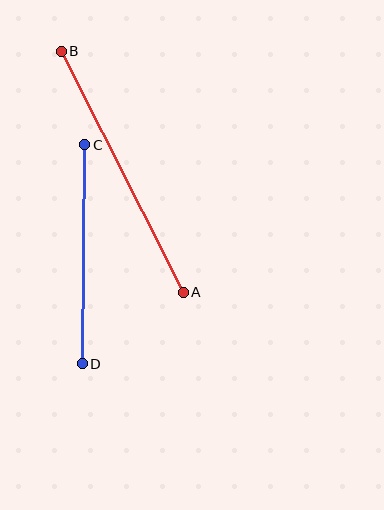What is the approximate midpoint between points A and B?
The midpoint is at approximately (122, 172) pixels.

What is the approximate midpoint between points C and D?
The midpoint is at approximately (84, 254) pixels.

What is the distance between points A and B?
The distance is approximately 270 pixels.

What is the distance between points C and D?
The distance is approximately 219 pixels.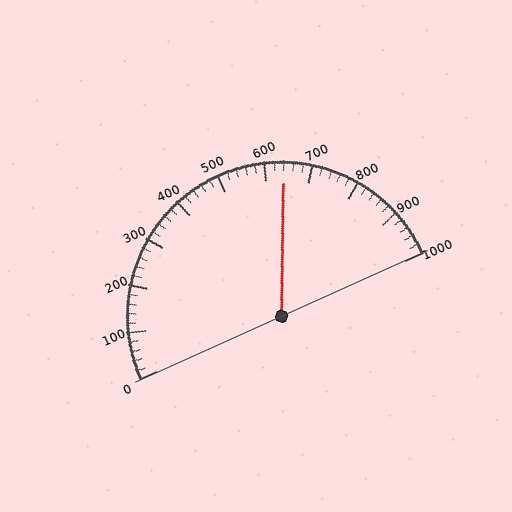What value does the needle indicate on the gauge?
The needle indicates approximately 640.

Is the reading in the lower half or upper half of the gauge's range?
The reading is in the upper half of the range (0 to 1000).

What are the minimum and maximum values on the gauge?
The gauge ranges from 0 to 1000.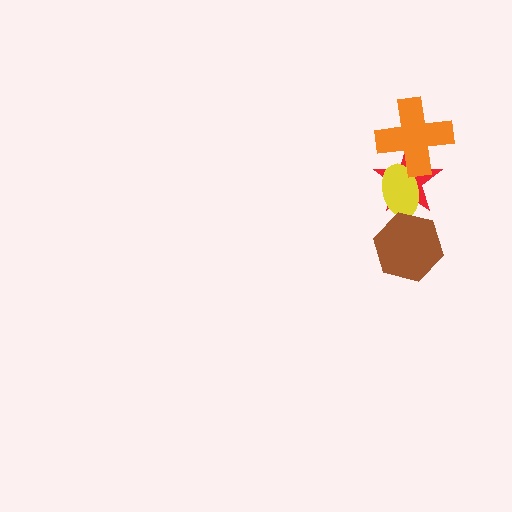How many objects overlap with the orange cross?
2 objects overlap with the orange cross.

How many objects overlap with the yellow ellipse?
3 objects overlap with the yellow ellipse.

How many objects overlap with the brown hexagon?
1 object overlaps with the brown hexagon.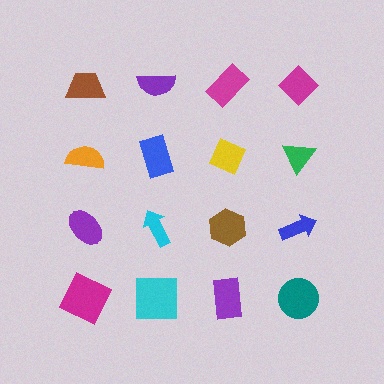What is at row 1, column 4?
A magenta diamond.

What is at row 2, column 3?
A yellow diamond.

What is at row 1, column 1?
A brown trapezoid.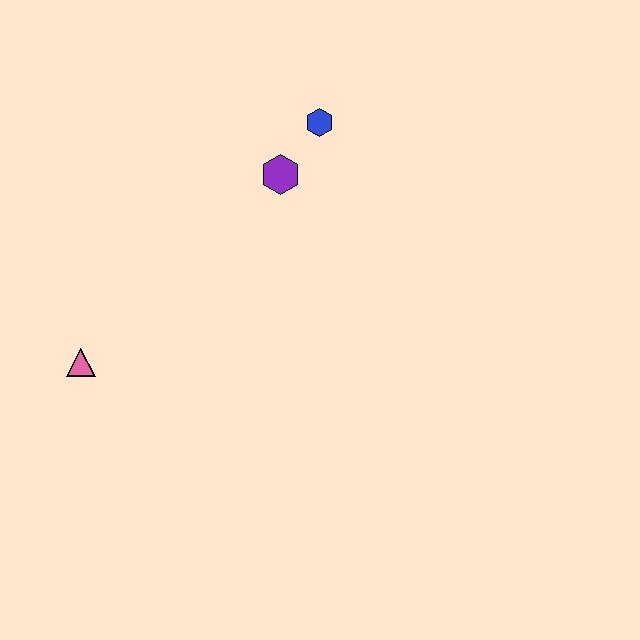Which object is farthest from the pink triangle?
The blue hexagon is farthest from the pink triangle.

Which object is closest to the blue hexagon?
The purple hexagon is closest to the blue hexagon.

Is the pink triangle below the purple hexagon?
Yes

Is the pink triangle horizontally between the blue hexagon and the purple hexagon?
No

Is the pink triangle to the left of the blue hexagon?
Yes